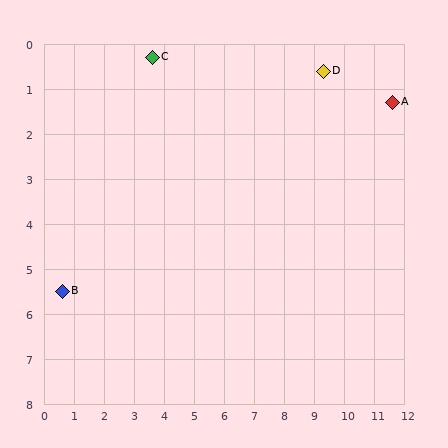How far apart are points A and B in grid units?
Points A and B are about 11.8 grid units apart.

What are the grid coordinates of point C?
Point C is at approximately (3.6, 0.3).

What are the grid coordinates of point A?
Point A is at approximately (11.6, 1.3).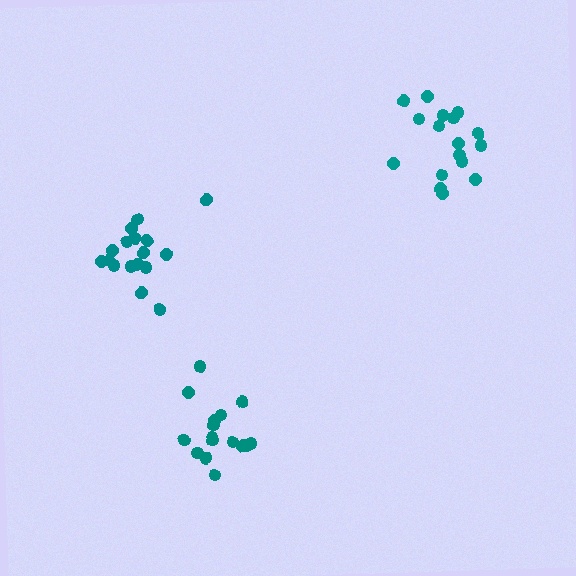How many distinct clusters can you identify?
There are 3 distinct clusters.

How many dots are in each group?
Group 1: 17 dots, Group 2: 17 dots, Group 3: 16 dots (50 total).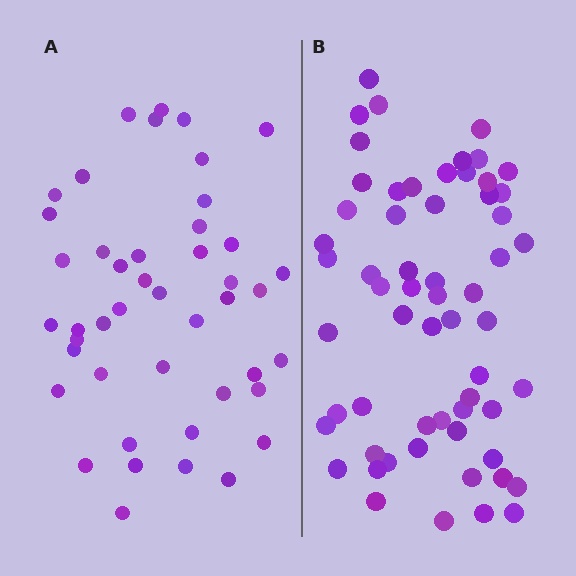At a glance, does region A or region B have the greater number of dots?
Region B (the right region) has more dots.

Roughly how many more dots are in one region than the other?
Region B has approximately 15 more dots than region A.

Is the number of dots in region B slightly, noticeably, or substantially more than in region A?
Region B has noticeably more, but not dramatically so. The ratio is roughly 1.3 to 1.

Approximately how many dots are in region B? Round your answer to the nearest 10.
About 60 dots.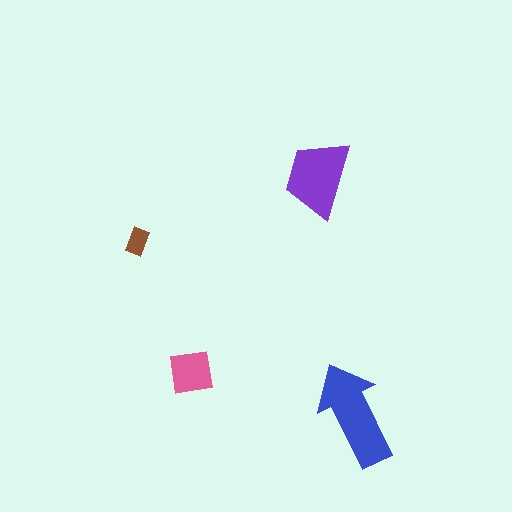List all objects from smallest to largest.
The brown rectangle, the pink square, the purple trapezoid, the blue arrow.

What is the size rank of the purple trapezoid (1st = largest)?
2nd.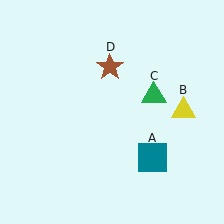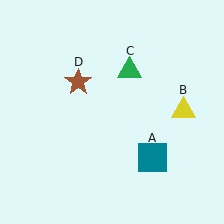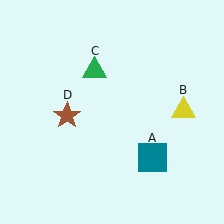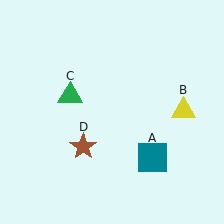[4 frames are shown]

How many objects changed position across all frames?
2 objects changed position: green triangle (object C), brown star (object D).